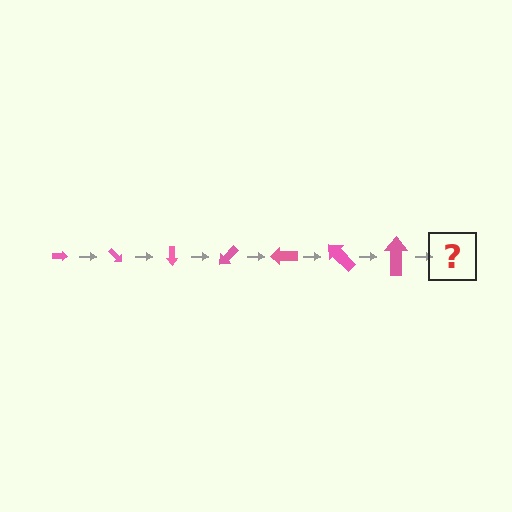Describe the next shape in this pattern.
It should be an arrow, larger than the previous one and rotated 315 degrees from the start.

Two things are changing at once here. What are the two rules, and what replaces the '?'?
The two rules are that the arrow grows larger each step and it rotates 45 degrees each step. The '?' should be an arrow, larger than the previous one and rotated 315 degrees from the start.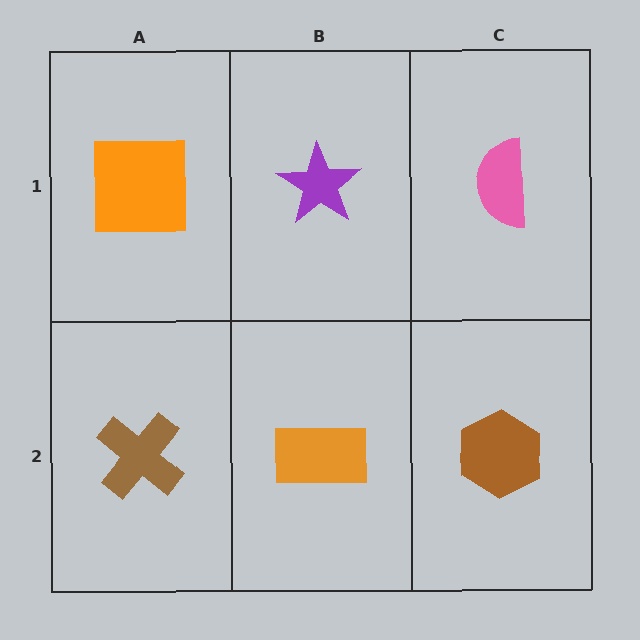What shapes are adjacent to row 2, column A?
An orange square (row 1, column A), an orange rectangle (row 2, column B).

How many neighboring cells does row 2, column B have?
3.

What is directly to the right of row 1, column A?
A purple star.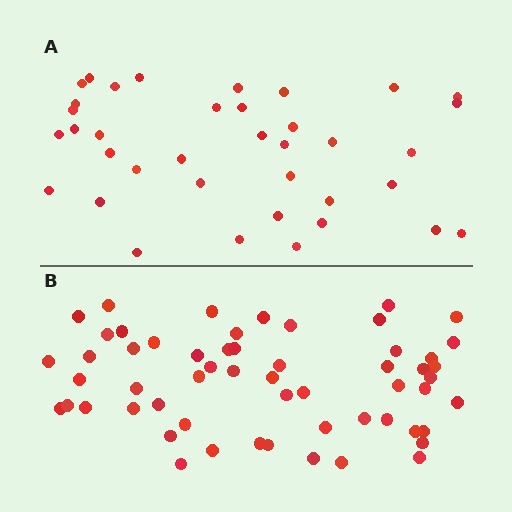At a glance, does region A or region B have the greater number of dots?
Region B (the bottom region) has more dots.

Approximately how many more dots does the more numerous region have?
Region B has approximately 20 more dots than region A.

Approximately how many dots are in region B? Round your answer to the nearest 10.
About 60 dots. (The exact count is 57, which rounds to 60.)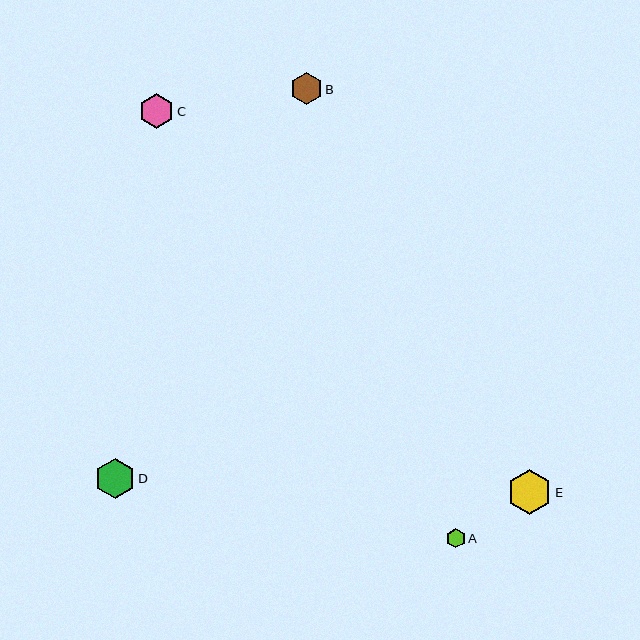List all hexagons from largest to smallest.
From largest to smallest: E, D, C, B, A.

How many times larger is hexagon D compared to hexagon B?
Hexagon D is approximately 1.2 times the size of hexagon B.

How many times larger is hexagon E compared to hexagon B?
Hexagon E is approximately 1.4 times the size of hexagon B.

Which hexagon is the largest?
Hexagon E is the largest with a size of approximately 44 pixels.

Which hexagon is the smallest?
Hexagon A is the smallest with a size of approximately 19 pixels.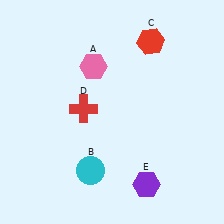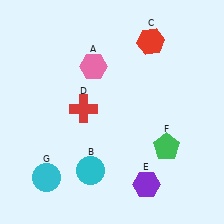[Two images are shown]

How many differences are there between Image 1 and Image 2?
There are 2 differences between the two images.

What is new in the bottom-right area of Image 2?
A green pentagon (F) was added in the bottom-right area of Image 2.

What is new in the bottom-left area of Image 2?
A cyan circle (G) was added in the bottom-left area of Image 2.